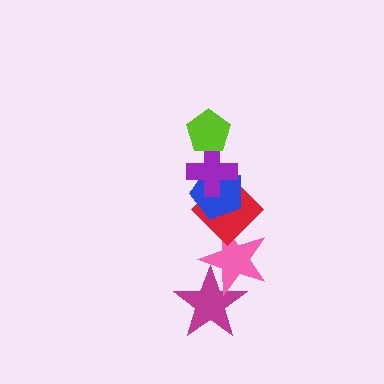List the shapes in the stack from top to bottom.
From top to bottom: the lime pentagon, the purple cross, the blue pentagon, the red diamond, the pink star, the magenta star.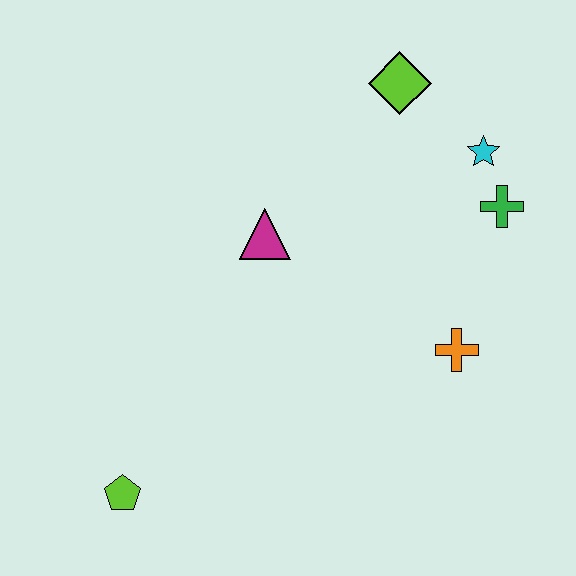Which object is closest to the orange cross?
The green cross is closest to the orange cross.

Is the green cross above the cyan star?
No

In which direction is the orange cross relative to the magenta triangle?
The orange cross is to the right of the magenta triangle.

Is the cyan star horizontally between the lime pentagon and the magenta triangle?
No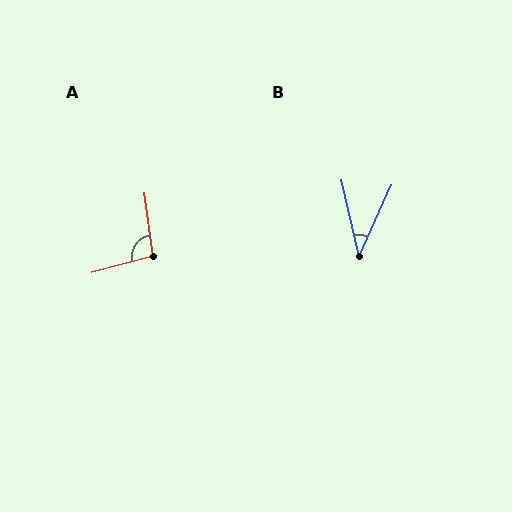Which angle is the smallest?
B, at approximately 38 degrees.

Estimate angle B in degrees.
Approximately 38 degrees.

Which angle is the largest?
A, at approximately 97 degrees.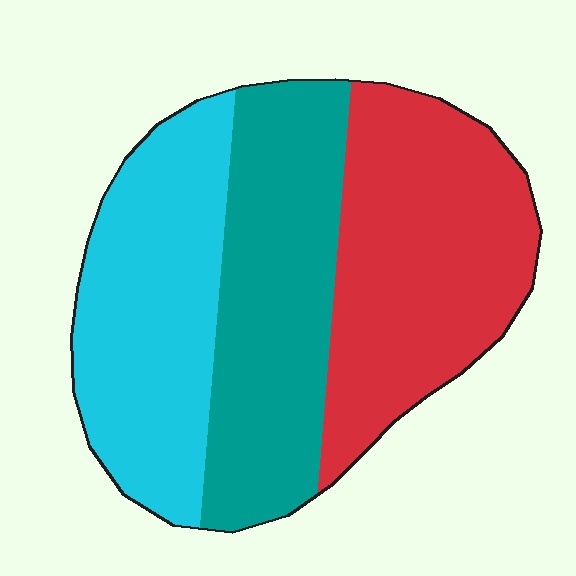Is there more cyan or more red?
Red.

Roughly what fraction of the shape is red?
Red takes up between a third and a half of the shape.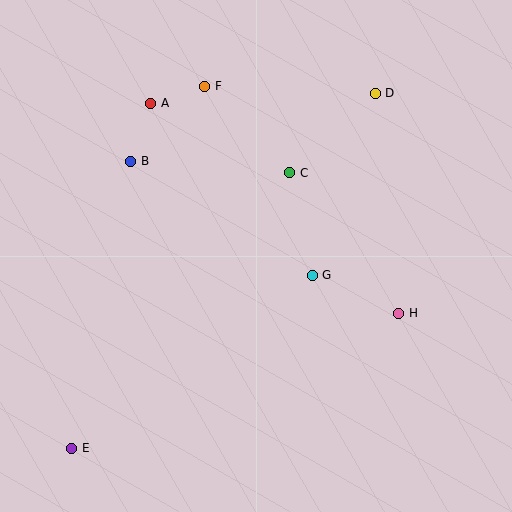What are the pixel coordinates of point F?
Point F is at (205, 86).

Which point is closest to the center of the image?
Point G at (312, 275) is closest to the center.